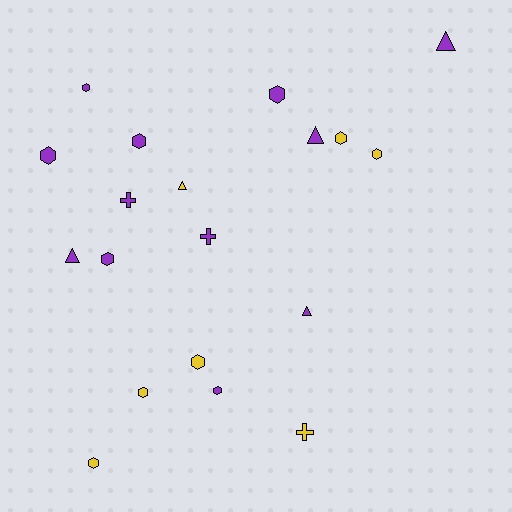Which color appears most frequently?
Purple, with 12 objects.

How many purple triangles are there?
There are 4 purple triangles.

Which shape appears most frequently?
Hexagon, with 11 objects.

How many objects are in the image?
There are 19 objects.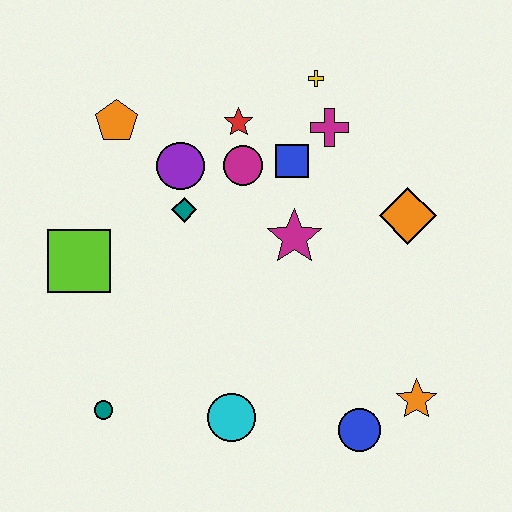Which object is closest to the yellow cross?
The magenta cross is closest to the yellow cross.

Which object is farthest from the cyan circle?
The yellow cross is farthest from the cyan circle.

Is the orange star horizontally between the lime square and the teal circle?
No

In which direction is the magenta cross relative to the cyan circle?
The magenta cross is above the cyan circle.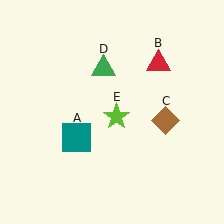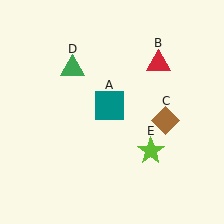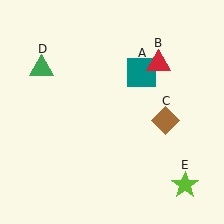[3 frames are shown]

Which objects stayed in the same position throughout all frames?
Red triangle (object B) and brown diamond (object C) remained stationary.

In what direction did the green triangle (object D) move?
The green triangle (object D) moved left.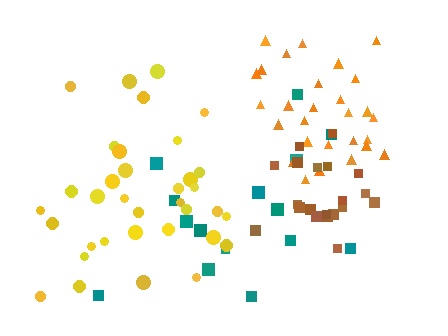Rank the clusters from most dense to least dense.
brown, orange, yellow, teal.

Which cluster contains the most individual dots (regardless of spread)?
Yellow (35).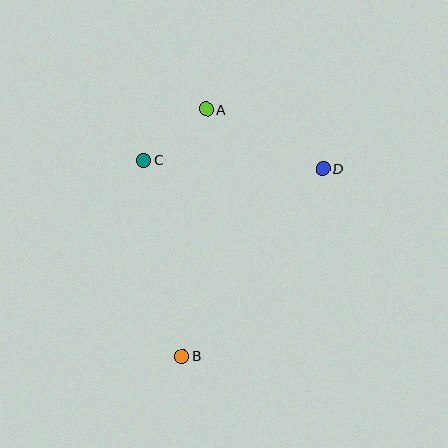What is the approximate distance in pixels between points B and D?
The distance between B and D is approximately 234 pixels.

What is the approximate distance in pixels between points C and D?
The distance between C and D is approximately 179 pixels.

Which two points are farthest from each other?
Points A and B are farthest from each other.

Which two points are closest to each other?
Points A and C are closest to each other.